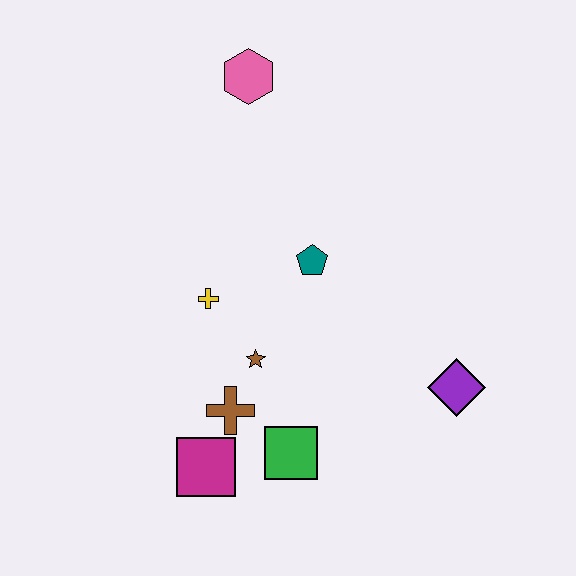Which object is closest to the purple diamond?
The green square is closest to the purple diamond.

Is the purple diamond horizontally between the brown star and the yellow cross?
No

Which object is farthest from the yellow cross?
The purple diamond is farthest from the yellow cross.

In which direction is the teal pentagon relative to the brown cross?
The teal pentagon is above the brown cross.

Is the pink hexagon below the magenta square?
No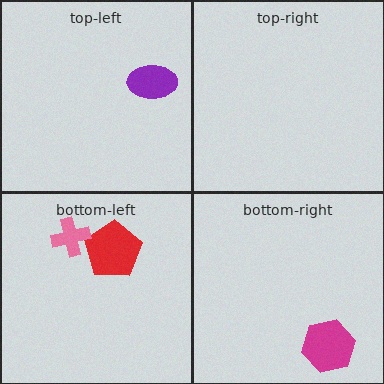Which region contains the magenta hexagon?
The bottom-right region.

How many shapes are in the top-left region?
1.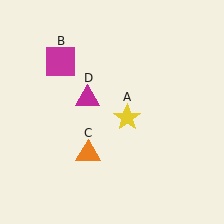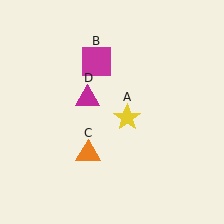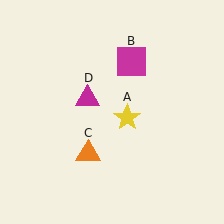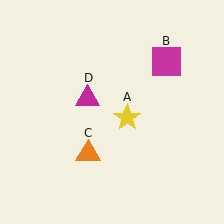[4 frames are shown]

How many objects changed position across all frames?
1 object changed position: magenta square (object B).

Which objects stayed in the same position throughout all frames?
Yellow star (object A) and orange triangle (object C) and magenta triangle (object D) remained stationary.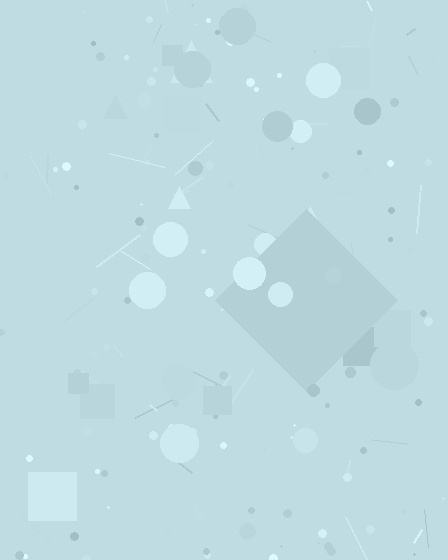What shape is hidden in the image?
A diamond is hidden in the image.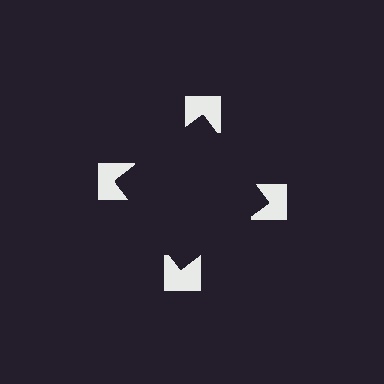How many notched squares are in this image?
There are 4 — one at each vertex of the illusory square.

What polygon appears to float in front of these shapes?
An illusory square — its edges are inferred from the aligned wedge cuts in the notched squares, not physically drawn.